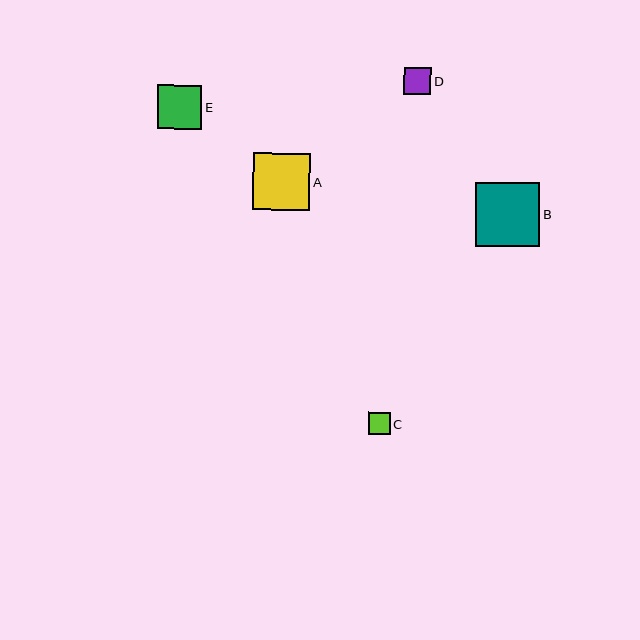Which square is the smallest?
Square C is the smallest with a size of approximately 22 pixels.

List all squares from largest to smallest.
From largest to smallest: B, A, E, D, C.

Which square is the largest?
Square B is the largest with a size of approximately 64 pixels.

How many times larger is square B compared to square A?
Square B is approximately 1.1 times the size of square A.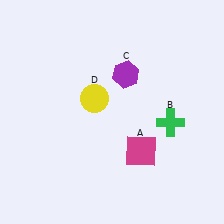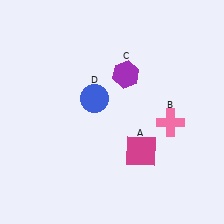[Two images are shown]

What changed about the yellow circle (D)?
In Image 1, D is yellow. In Image 2, it changed to blue.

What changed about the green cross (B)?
In Image 1, B is green. In Image 2, it changed to pink.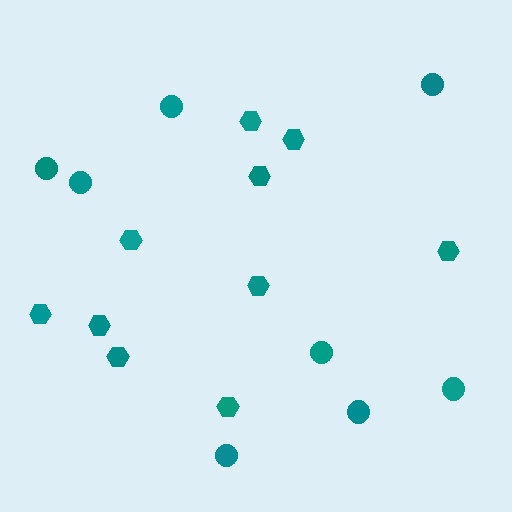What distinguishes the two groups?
There are 2 groups: one group of hexagons (10) and one group of circles (8).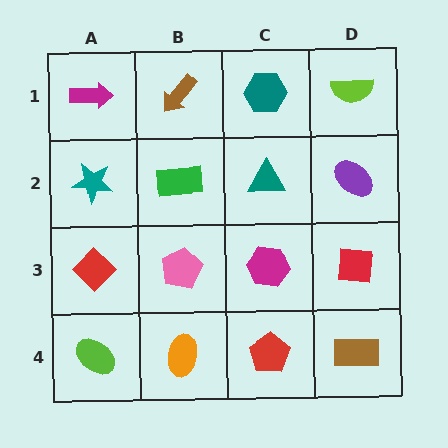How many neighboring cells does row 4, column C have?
3.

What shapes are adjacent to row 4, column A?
A red diamond (row 3, column A), an orange ellipse (row 4, column B).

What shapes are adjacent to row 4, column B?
A pink pentagon (row 3, column B), a lime ellipse (row 4, column A), a red pentagon (row 4, column C).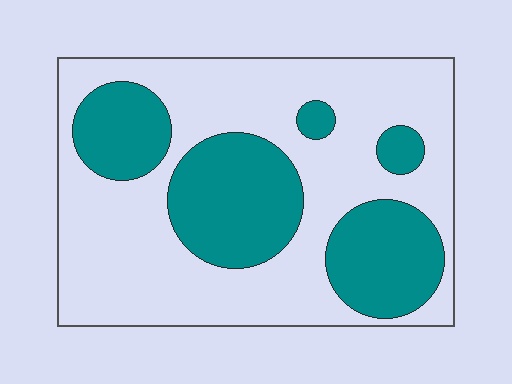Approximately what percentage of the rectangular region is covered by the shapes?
Approximately 35%.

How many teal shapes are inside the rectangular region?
5.